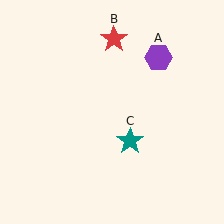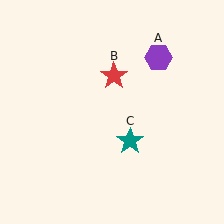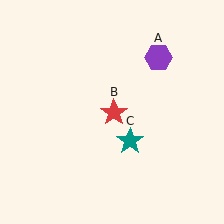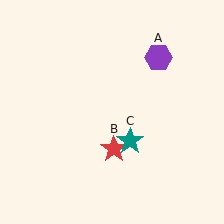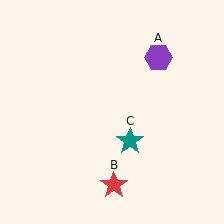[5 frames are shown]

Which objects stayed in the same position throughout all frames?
Purple hexagon (object A) and teal star (object C) remained stationary.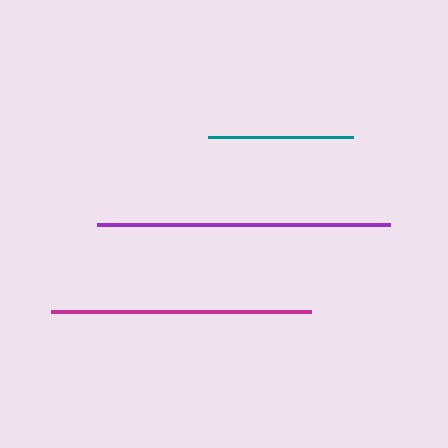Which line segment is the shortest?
The teal line is the shortest at approximately 145 pixels.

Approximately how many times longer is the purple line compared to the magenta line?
The purple line is approximately 1.1 times the length of the magenta line.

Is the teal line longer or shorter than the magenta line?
The magenta line is longer than the teal line.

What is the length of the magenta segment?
The magenta segment is approximately 260 pixels long.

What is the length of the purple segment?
The purple segment is approximately 293 pixels long.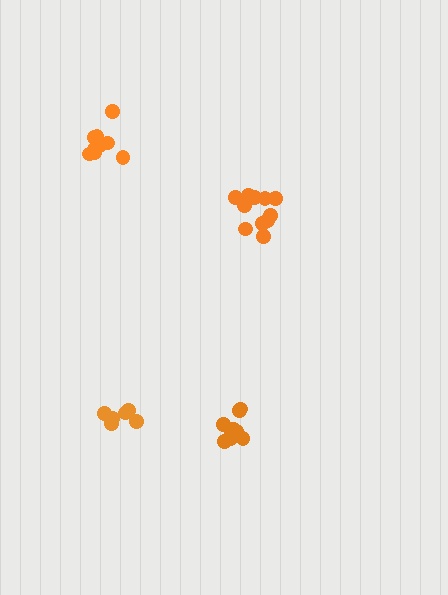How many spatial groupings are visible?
There are 4 spatial groupings.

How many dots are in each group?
Group 1: 10 dots, Group 2: 6 dots, Group 3: 10 dots, Group 4: 11 dots (37 total).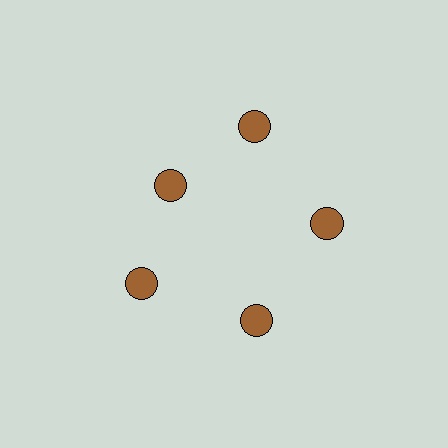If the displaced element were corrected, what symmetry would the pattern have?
It would have 5-fold rotational symmetry — the pattern would map onto itself every 72 degrees.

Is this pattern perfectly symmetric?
No. The 5 brown circles are arranged in a ring, but one element near the 10 o'clock position is pulled inward toward the center, breaking the 5-fold rotational symmetry.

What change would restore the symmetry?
The symmetry would be restored by moving it outward, back onto the ring so that all 5 circles sit at equal angles and equal distance from the center.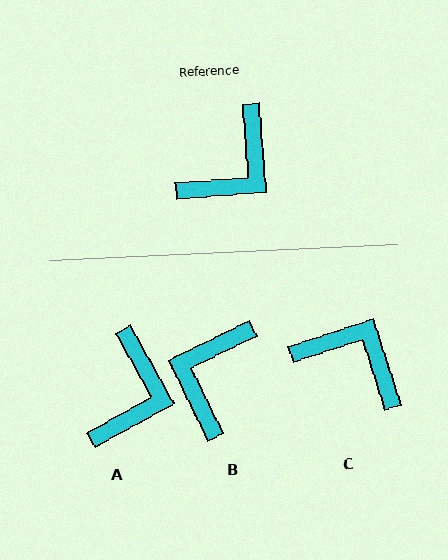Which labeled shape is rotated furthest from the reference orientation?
B, about 158 degrees away.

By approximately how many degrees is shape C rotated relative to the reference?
Approximately 103 degrees counter-clockwise.